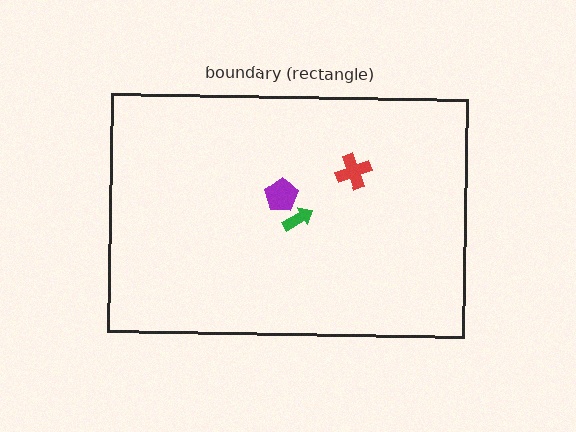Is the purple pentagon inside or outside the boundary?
Inside.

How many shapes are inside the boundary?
3 inside, 0 outside.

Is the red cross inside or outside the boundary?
Inside.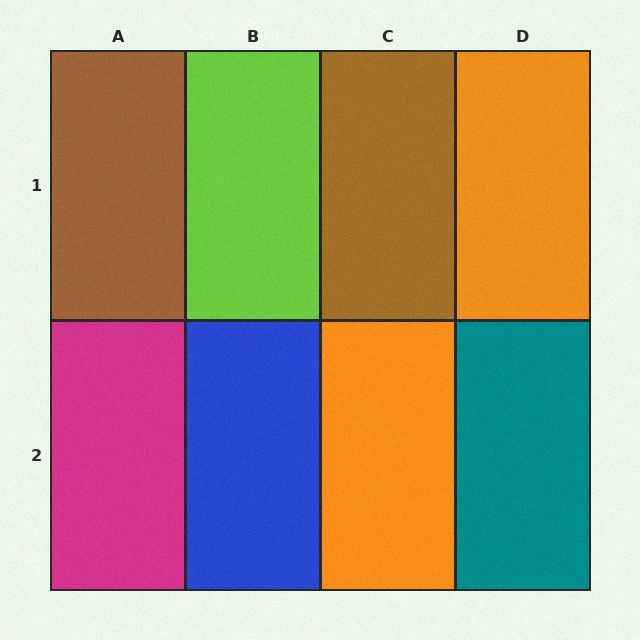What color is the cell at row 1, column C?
Brown.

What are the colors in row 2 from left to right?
Magenta, blue, orange, teal.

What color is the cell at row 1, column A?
Brown.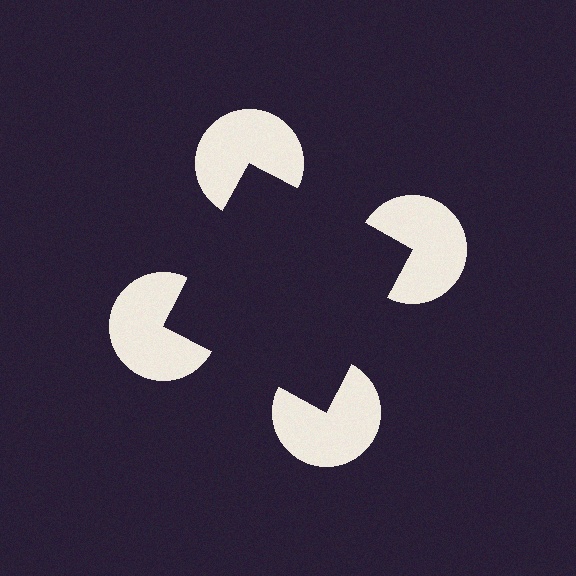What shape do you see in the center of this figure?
An illusory square — its edges are inferred from the aligned wedge cuts in the pac-man discs, not physically drawn.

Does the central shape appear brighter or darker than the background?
It typically appears slightly darker than the background, even though no actual brightness change is drawn.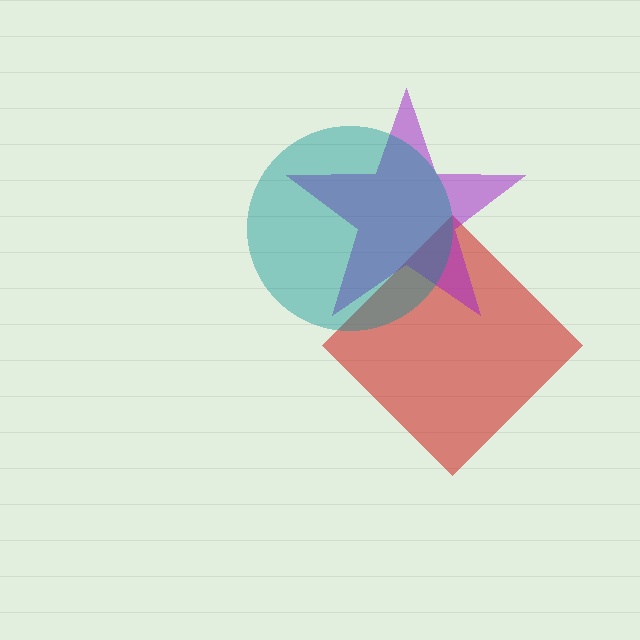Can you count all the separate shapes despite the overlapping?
Yes, there are 3 separate shapes.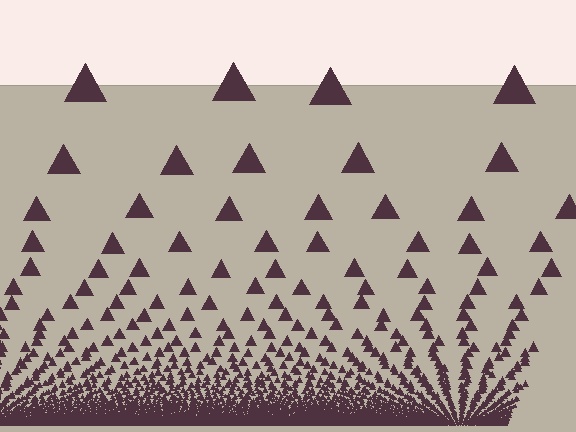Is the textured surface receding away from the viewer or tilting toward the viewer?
The surface appears to tilt toward the viewer. Texture elements get larger and sparser toward the top.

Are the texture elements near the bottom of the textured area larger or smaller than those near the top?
Smaller. The gradient is inverted — elements near the bottom are smaller and denser.